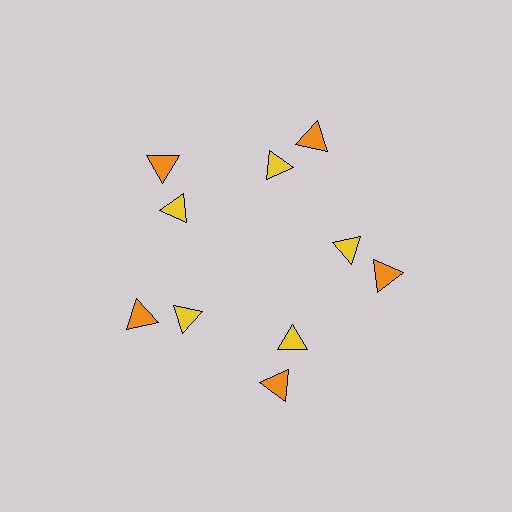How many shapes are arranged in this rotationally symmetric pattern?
There are 10 shapes, arranged in 5 groups of 2.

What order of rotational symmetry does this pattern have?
This pattern has 5-fold rotational symmetry.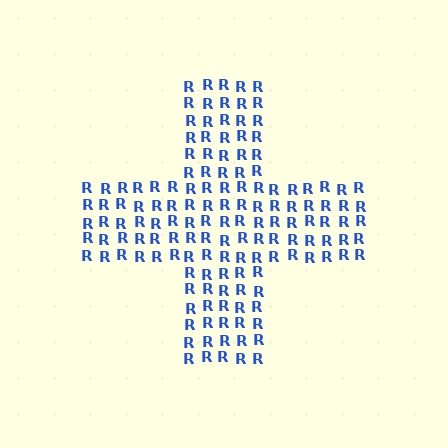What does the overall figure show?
The overall figure shows a cross.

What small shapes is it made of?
It is made of small letter R's.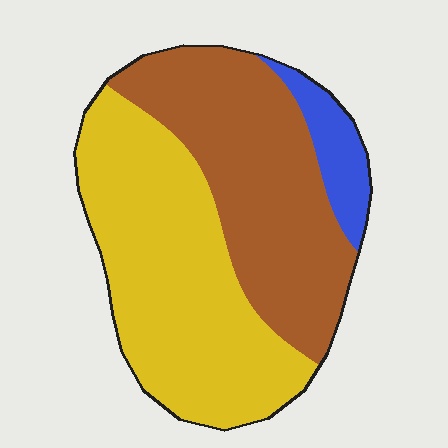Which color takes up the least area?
Blue, at roughly 10%.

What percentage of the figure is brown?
Brown takes up about two fifths (2/5) of the figure.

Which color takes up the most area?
Yellow, at roughly 50%.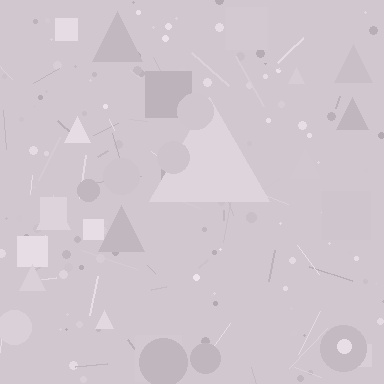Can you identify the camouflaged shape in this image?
The camouflaged shape is a triangle.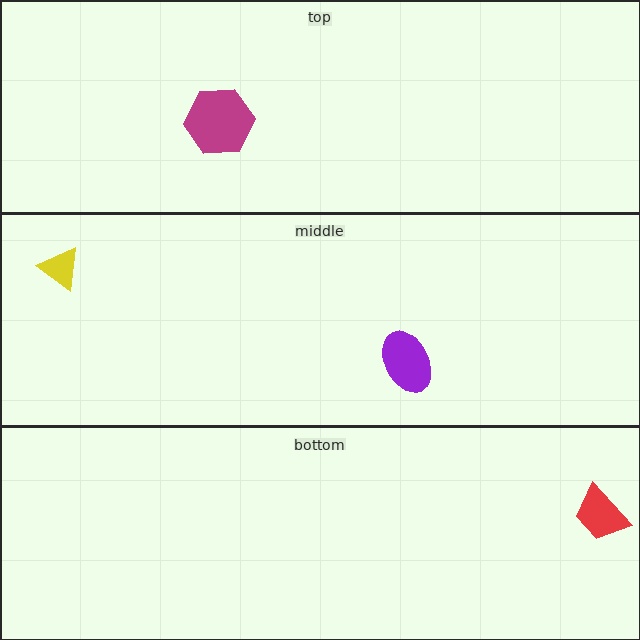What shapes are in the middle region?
The purple ellipse, the yellow triangle.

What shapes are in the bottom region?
The red trapezoid.